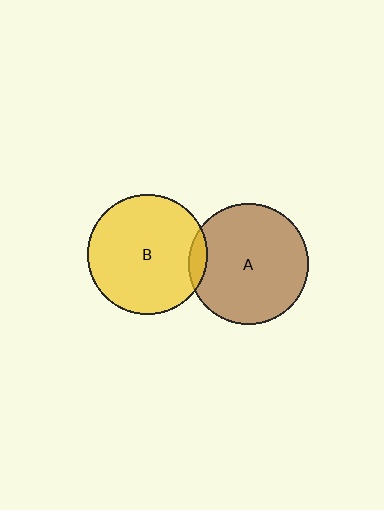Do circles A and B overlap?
Yes.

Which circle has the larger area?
Circle A (brown).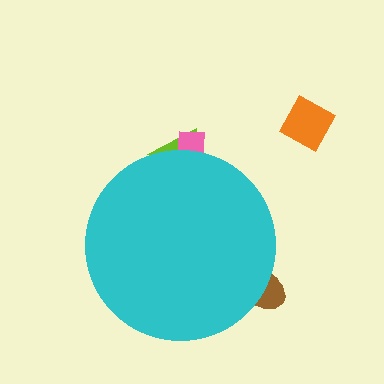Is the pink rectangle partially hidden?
Yes, the pink rectangle is partially hidden behind the cyan circle.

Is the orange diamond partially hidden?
No, the orange diamond is fully visible.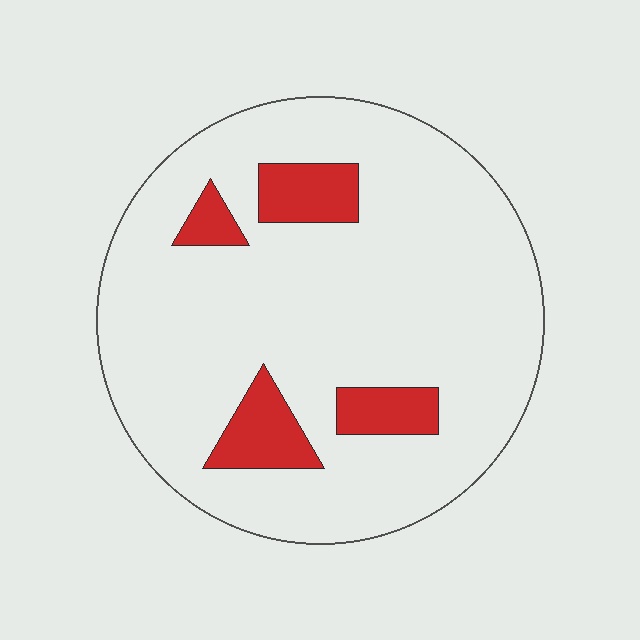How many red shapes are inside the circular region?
4.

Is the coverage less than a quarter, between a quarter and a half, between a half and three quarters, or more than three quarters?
Less than a quarter.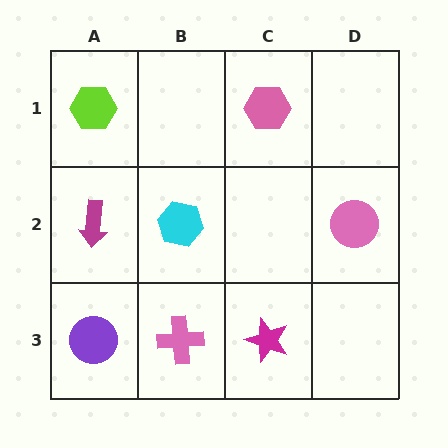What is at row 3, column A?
A purple circle.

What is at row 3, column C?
A magenta star.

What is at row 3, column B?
A pink cross.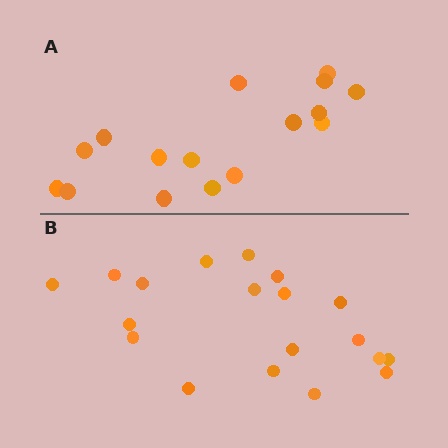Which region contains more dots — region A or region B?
Region B (the bottom region) has more dots.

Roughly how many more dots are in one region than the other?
Region B has just a few more — roughly 2 or 3 more dots than region A.